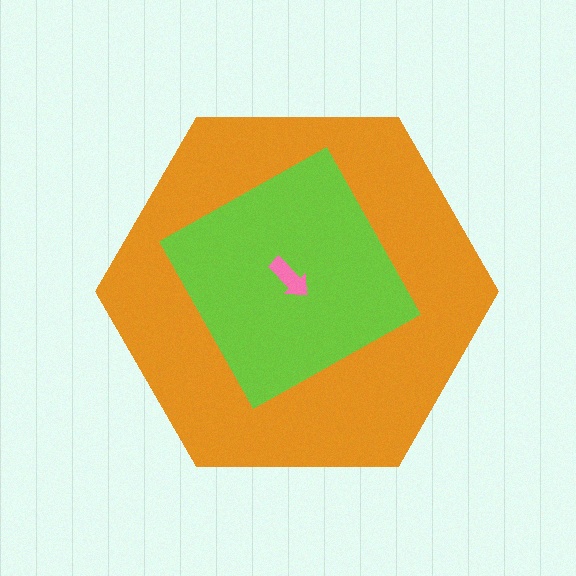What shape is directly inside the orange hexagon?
The lime square.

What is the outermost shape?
The orange hexagon.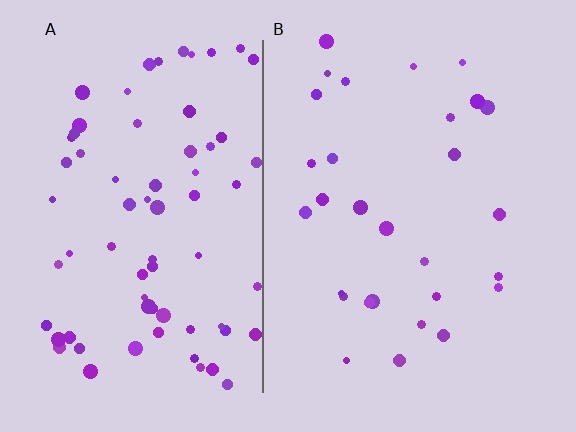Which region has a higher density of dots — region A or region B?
A (the left).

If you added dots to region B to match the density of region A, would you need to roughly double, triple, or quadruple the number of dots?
Approximately double.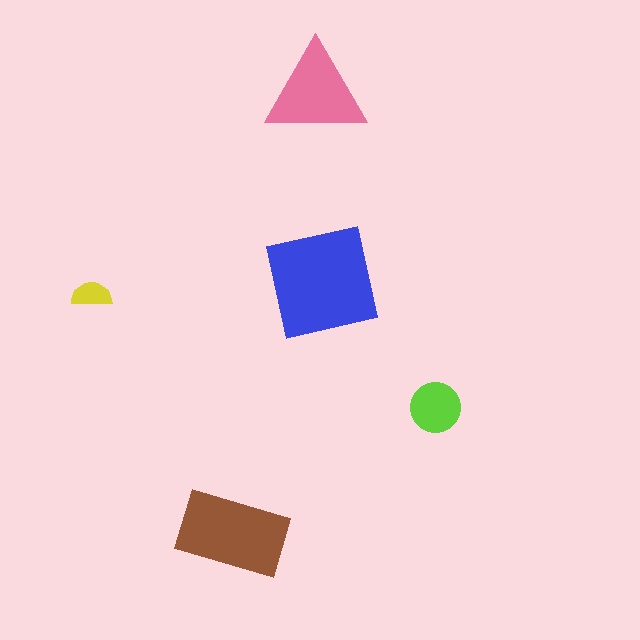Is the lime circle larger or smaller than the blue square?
Smaller.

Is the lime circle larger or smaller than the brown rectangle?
Smaller.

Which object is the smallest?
The yellow semicircle.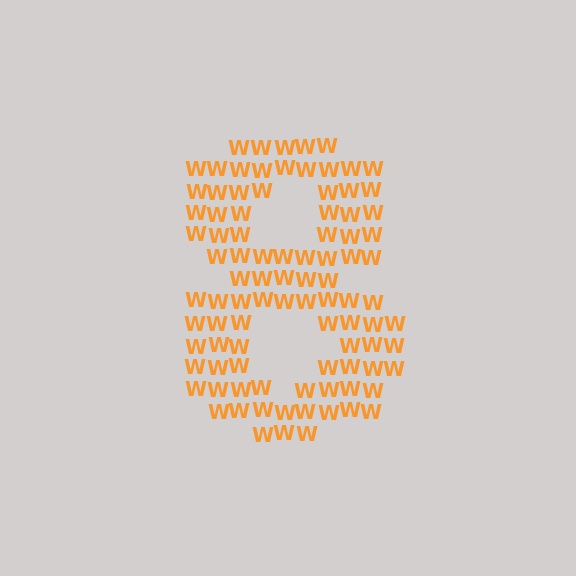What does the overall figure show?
The overall figure shows the digit 8.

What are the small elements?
The small elements are letter W's.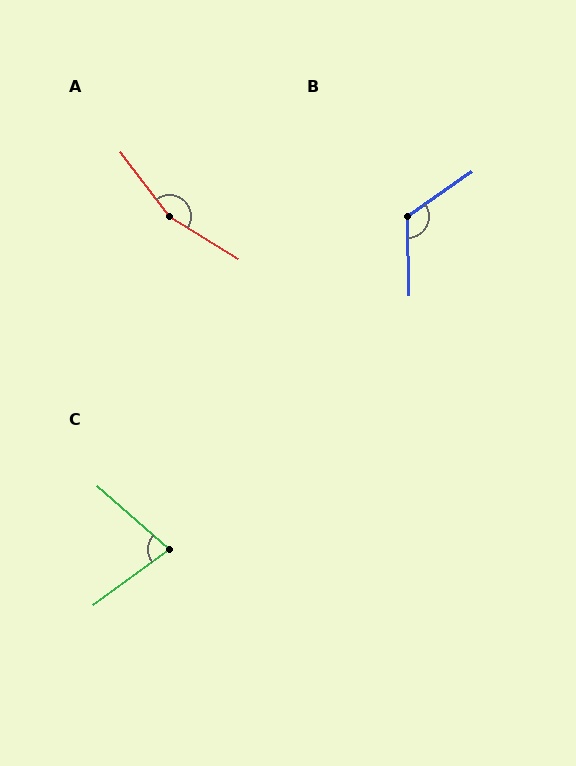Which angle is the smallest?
C, at approximately 78 degrees.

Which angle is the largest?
A, at approximately 159 degrees.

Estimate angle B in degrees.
Approximately 124 degrees.